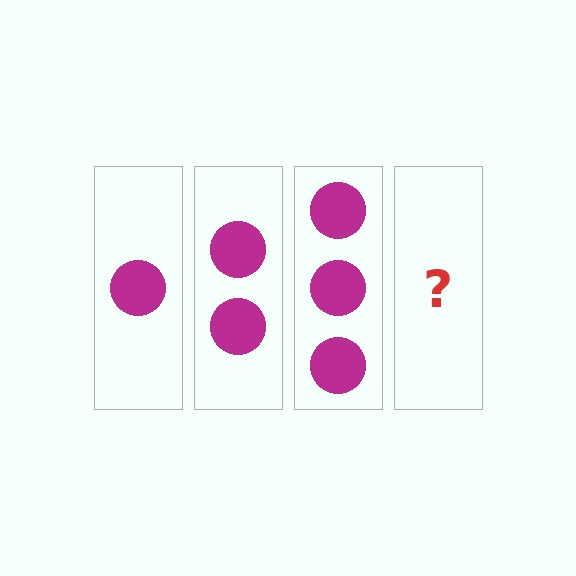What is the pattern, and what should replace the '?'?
The pattern is that each step adds one more circle. The '?' should be 4 circles.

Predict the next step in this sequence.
The next step is 4 circles.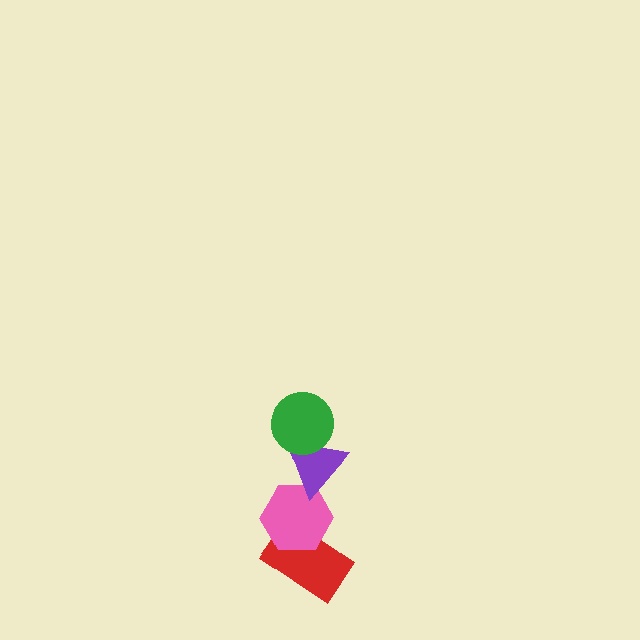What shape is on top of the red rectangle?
The pink hexagon is on top of the red rectangle.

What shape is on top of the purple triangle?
The green circle is on top of the purple triangle.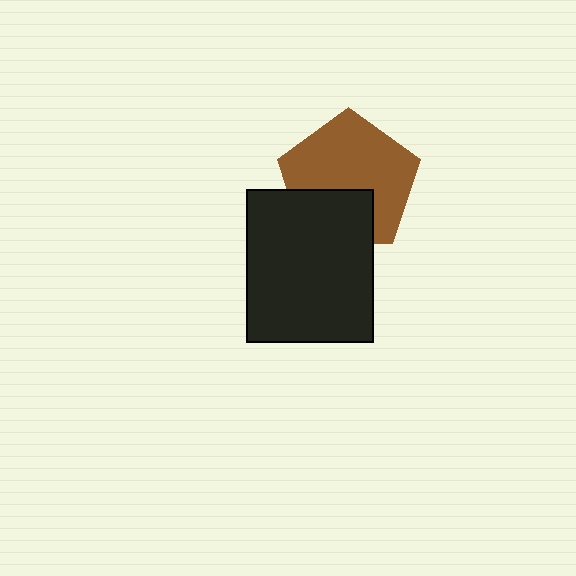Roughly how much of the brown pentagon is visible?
Most of it is visible (roughly 69%).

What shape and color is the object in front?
The object in front is a black rectangle.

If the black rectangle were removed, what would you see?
You would see the complete brown pentagon.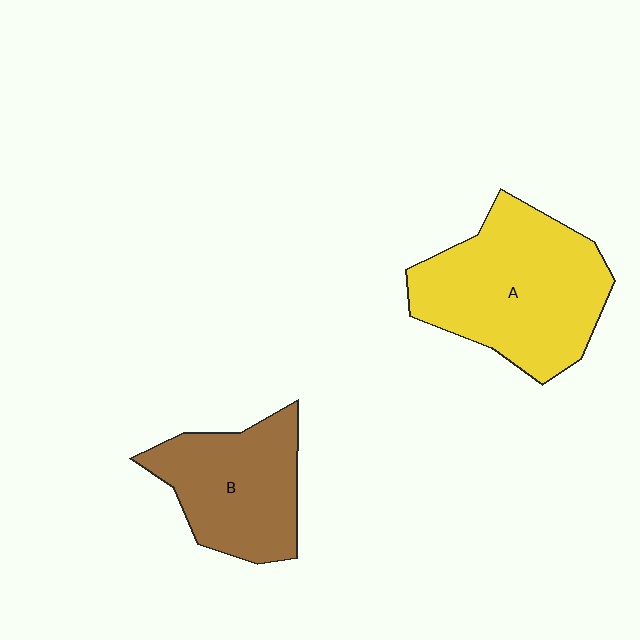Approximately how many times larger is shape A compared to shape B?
Approximately 1.4 times.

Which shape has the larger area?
Shape A (yellow).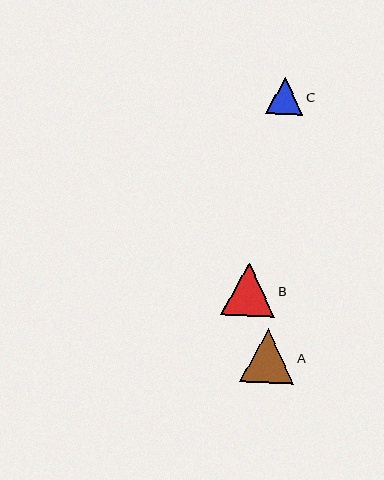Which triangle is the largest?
Triangle A is the largest with a size of approximately 54 pixels.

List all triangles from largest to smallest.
From largest to smallest: A, B, C.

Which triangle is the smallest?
Triangle C is the smallest with a size of approximately 37 pixels.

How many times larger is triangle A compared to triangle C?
Triangle A is approximately 1.4 times the size of triangle C.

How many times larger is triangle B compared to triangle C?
Triangle B is approximately 1.4 times the size of triangle C.